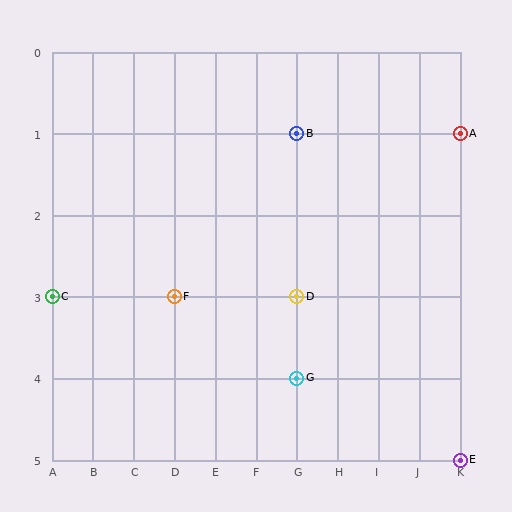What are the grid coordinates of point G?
Point G is at grid coordinates (G, 4).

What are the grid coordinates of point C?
Point C is at grid coordinates (A, 3).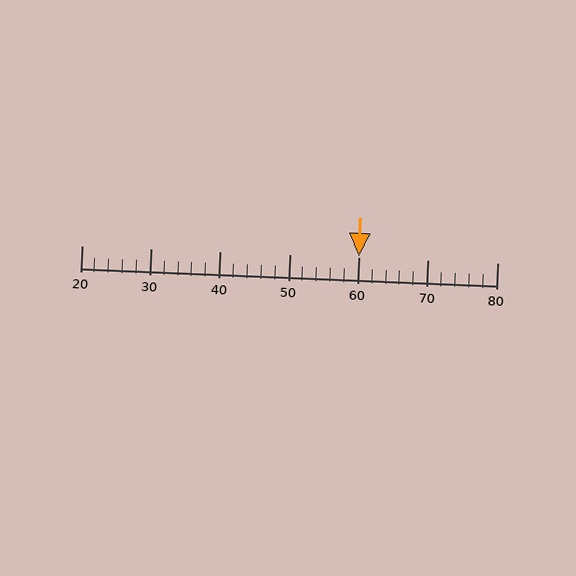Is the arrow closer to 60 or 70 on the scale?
The arrow is closer to 60.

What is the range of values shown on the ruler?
The ruler shows values from 20 to 80.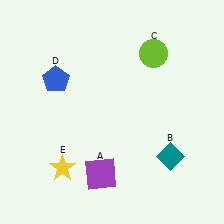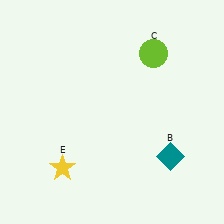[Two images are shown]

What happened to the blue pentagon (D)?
The blue pentagon (D) was removed in Image 2. It was in the top-left area of Image 1.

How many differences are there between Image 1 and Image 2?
There are 2 differences between the two images.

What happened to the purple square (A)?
The purple square (A) was removed in Image 2. It was in the bottom-left area of Image 1.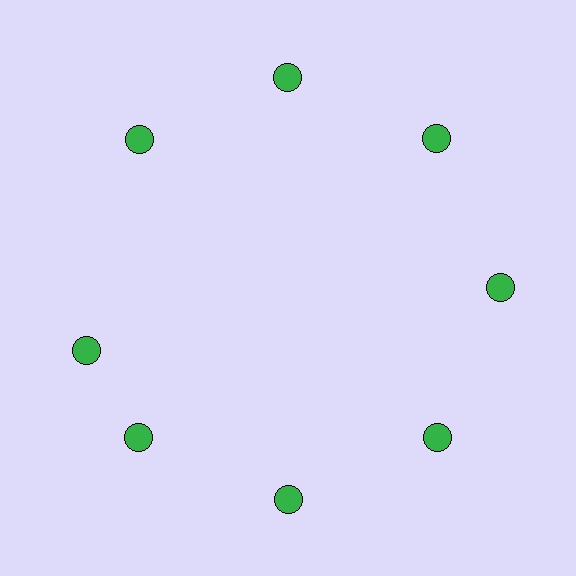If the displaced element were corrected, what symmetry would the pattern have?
It would have 8-fold rotational symmetry — the pattern would map onto itself every 45 degrees.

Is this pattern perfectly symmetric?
No. The 8 green circles are arranged in a ring, but one element near the 9 o'clock position is rotated out of alignment along the ring, breaking the 8-fold rotational symmetry.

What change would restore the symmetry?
The symmetry would be restored by rotating it back into even spacing with its neighbors so that all 8 circles sit at equal angles and equal distance from the center.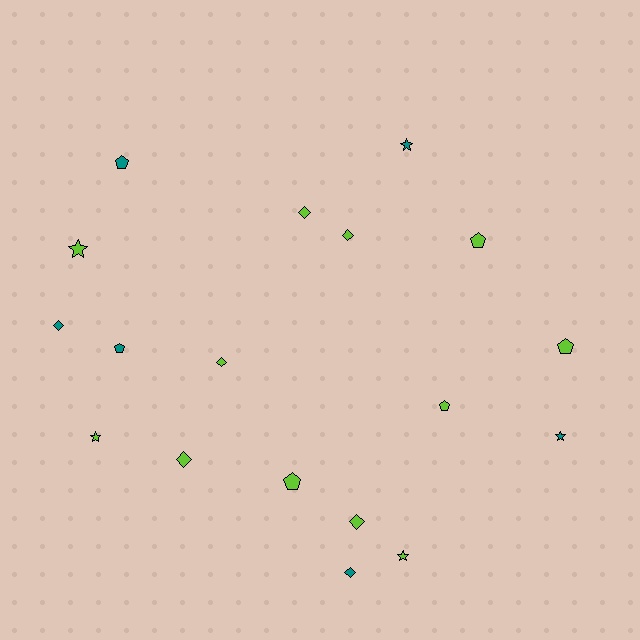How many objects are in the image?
There are 18 objects.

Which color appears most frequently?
Lime, with 12 objects.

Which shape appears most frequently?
Diamond, with 7 objects.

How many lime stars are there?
There are 3 lime stars.